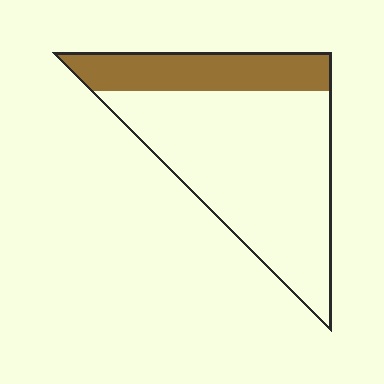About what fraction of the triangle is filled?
About one quarter (1/4).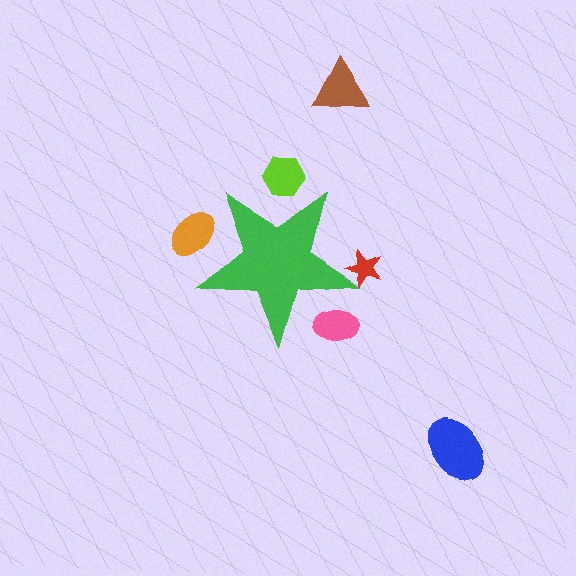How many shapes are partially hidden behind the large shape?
4 shapes are partially hidden.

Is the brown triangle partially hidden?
No, the brown triangle is fully visible.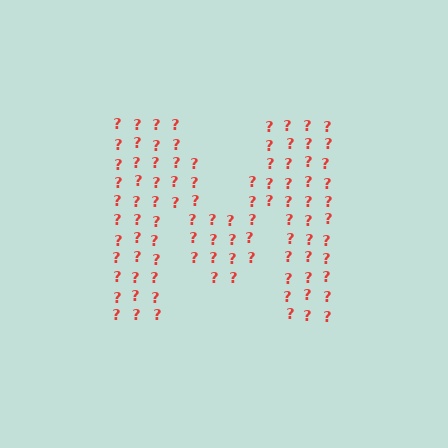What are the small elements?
The small elements are question marks.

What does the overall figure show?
The overall figure shows the letter M.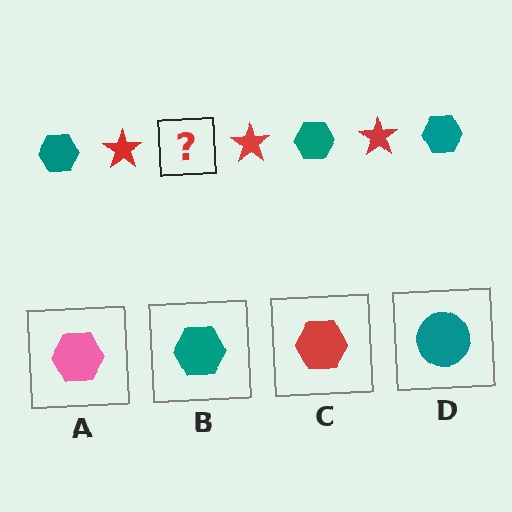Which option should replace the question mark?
Option B.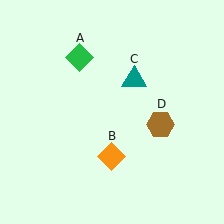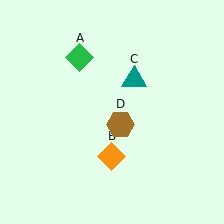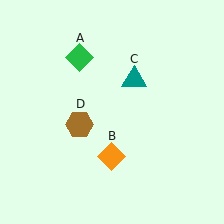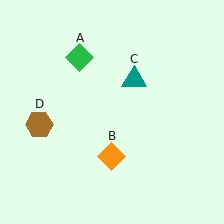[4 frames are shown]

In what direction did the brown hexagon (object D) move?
The brown hexagon (object D) moved left.